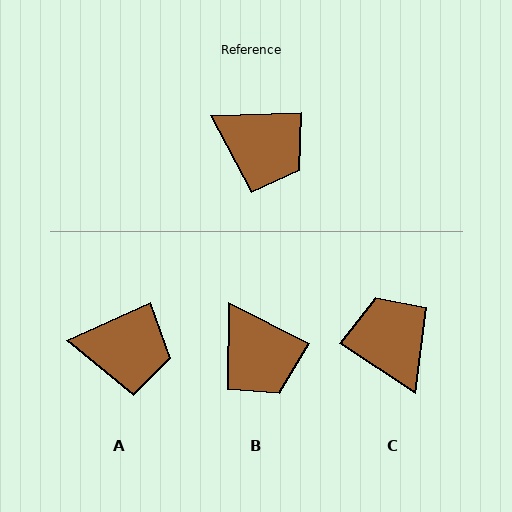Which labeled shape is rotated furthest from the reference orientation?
C, about 145 degrees away.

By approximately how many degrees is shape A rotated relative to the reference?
Approximately 22 degrees counter-clockwise.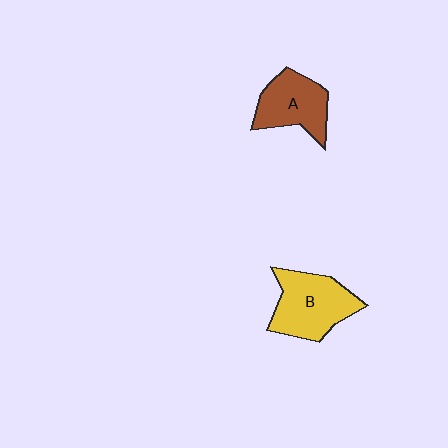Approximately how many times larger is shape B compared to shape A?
Approximately 1.2 times.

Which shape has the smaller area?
Shape A (brown).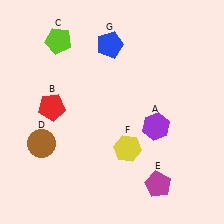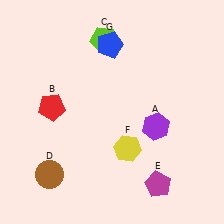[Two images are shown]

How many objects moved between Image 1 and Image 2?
2 objects moved between the two images.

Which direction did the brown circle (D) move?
The brown circle (D) moved down.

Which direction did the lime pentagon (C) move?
The lime pentagon (C) moved right.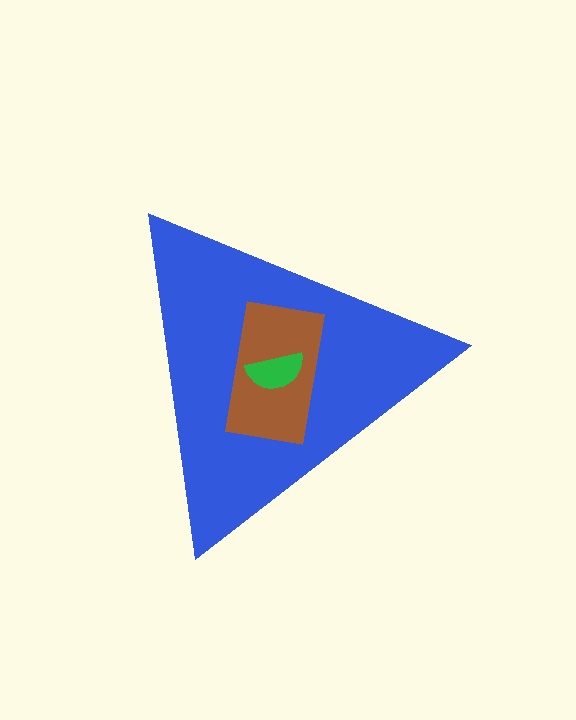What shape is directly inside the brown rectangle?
The green semicircle.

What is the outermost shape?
The blue triangle.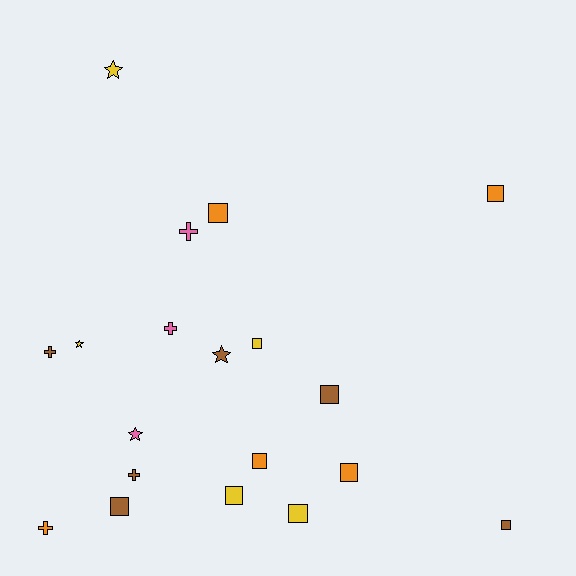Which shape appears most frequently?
Square, with 10 objects.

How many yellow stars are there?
There are 2 yellow stars.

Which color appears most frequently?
Brown, with 6 objects.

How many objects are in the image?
There are 19 objects.